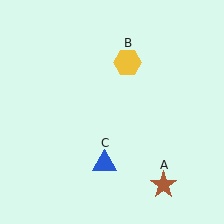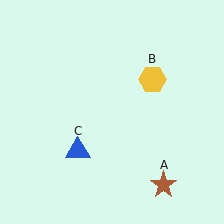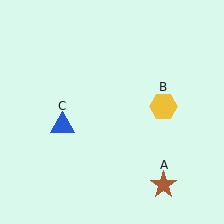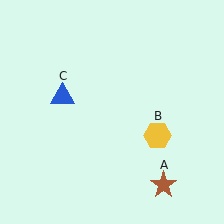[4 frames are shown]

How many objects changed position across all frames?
2 objects changed position: yellow hexagon (object B), blue triangle (object C).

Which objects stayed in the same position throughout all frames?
Brown star (object A) remained stationary.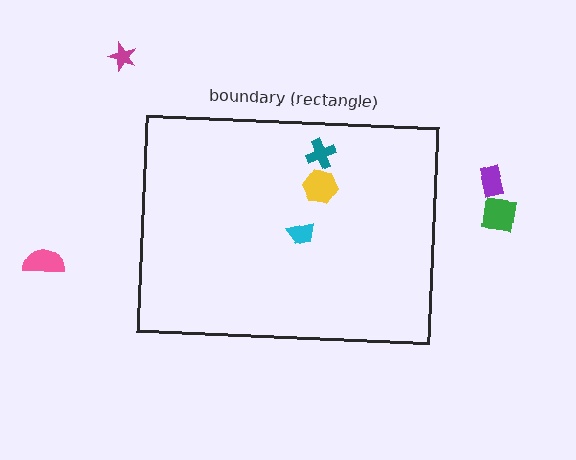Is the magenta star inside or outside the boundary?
Outside.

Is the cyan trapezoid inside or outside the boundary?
Inside.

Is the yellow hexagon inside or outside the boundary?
Inside.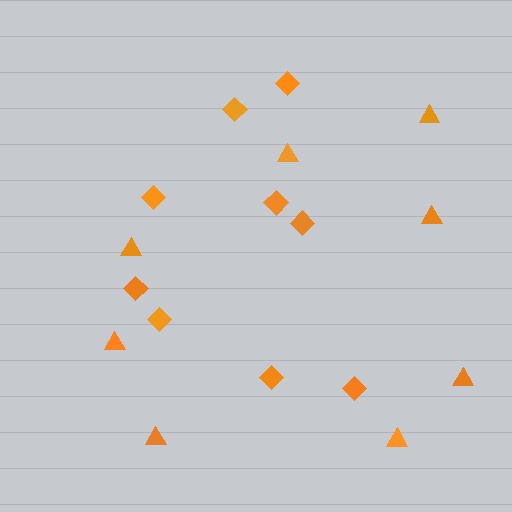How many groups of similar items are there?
There are 2 groups: one group of diamonds (9) and one group of triangles (8).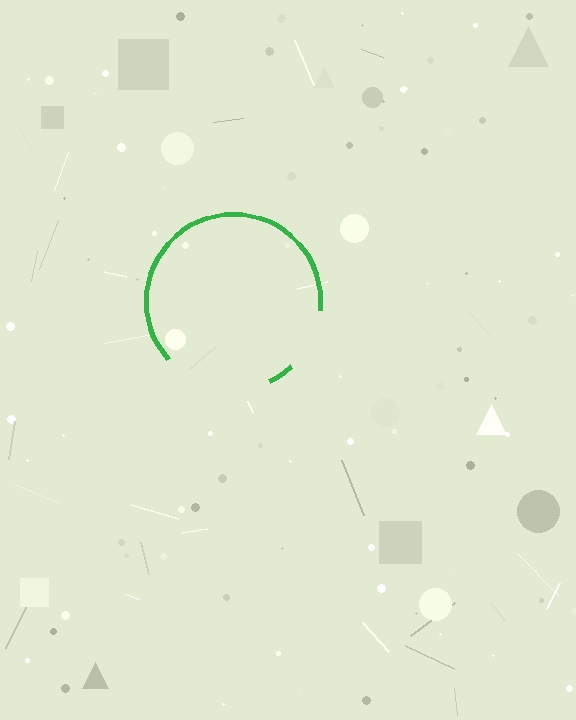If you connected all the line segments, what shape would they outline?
They would outline a circle.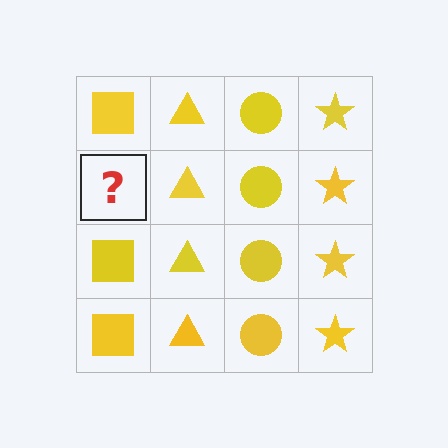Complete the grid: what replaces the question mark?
The question mark should be replaced with a yellow square.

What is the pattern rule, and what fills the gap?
The rule is that each column has a consistent shape. The gap should be filled with a yellow square.